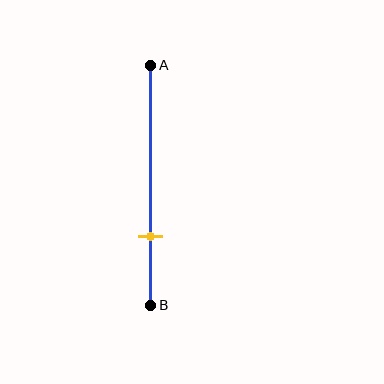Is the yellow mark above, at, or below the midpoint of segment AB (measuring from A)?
The yellow mark is below the midpoint of segment AB.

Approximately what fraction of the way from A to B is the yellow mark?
The yellow mark is approximately 70% of the way from A to B.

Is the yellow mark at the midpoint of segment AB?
No, the mark is at about 70% from A, not at the 50% midpoint.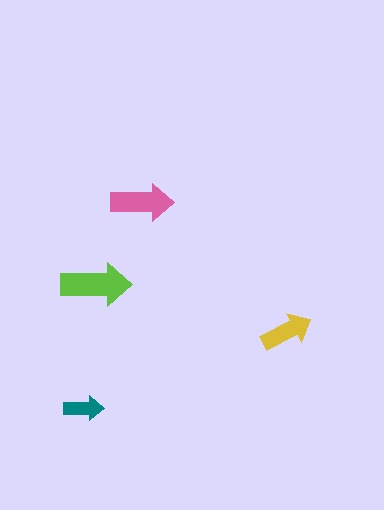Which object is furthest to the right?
The yellow arrow is rightmost.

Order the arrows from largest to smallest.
the lime one, the pink one, the yellow one, the teal one.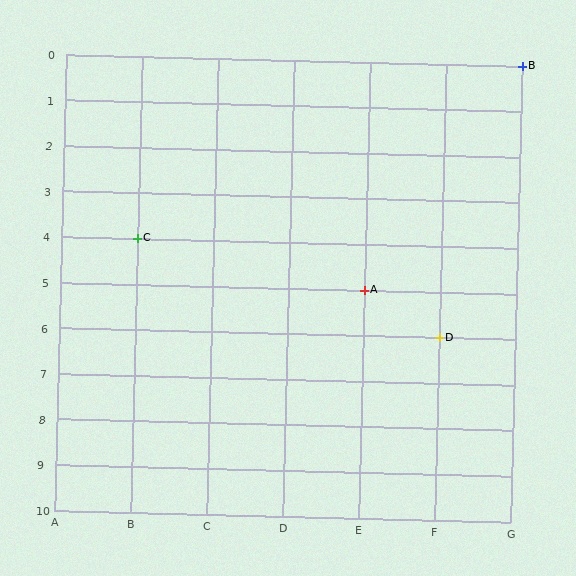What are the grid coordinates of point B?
Point B is at grid coordinates (G, 0).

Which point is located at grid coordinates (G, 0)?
Point B is at (G, 0).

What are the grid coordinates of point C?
Point C is at grid coordinates (B, 4).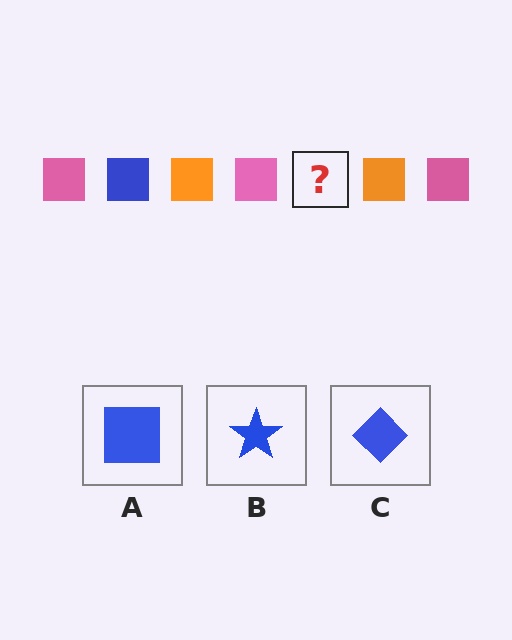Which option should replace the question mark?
Option A.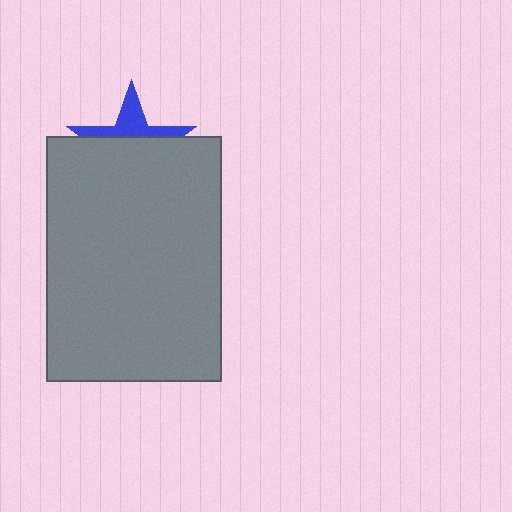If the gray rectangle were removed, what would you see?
You would see the complete blue star.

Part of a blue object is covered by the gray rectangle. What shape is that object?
It is a star.